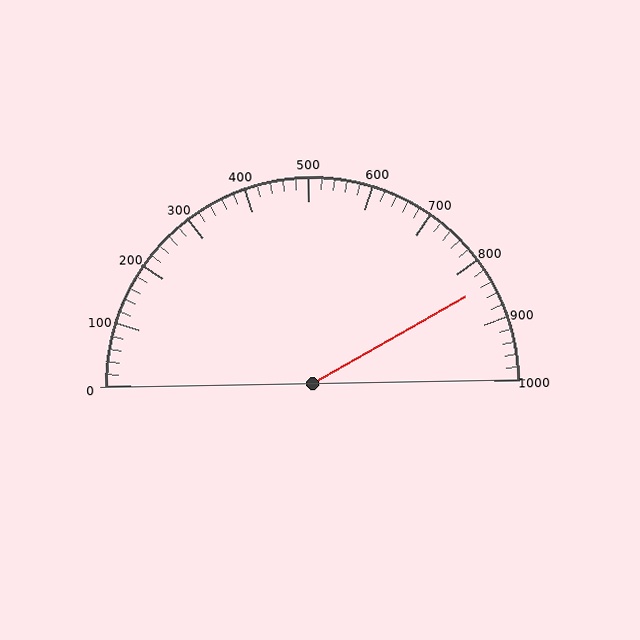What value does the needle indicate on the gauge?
The needle indicates approximately 840.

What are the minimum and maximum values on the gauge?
The gauge ranges from 0 to 1000.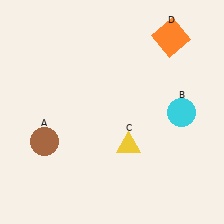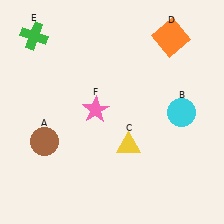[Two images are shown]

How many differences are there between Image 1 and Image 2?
There are 2 differences between the two images.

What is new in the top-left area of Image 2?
A pink star (F) was added in the top-left area of Image 2.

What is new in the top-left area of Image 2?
A green cross (E) was added in the top-left area of Image 2.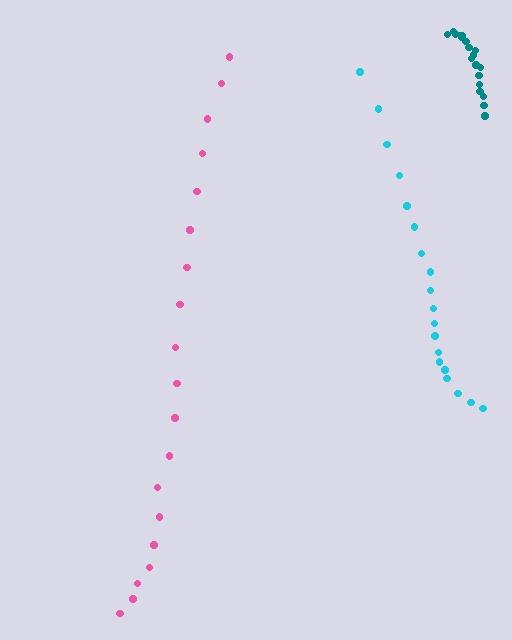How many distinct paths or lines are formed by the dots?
There are 3 distinct paths.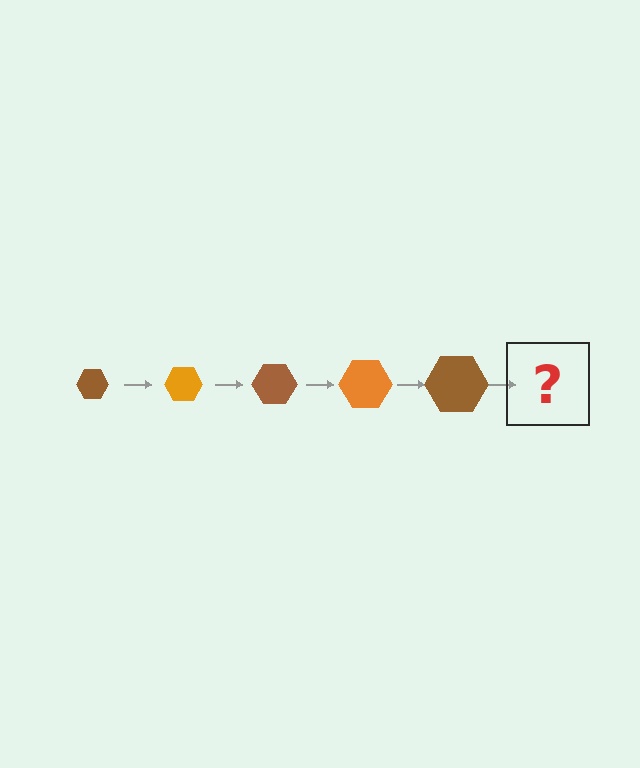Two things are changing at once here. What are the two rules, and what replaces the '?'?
The two rules are that the hexagon grows larger each step and the color cycles through brown and orange. The '?' should be an orange hexagon, larger than the previous one.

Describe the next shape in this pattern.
It should be an orange hexagon, larger than the previous one.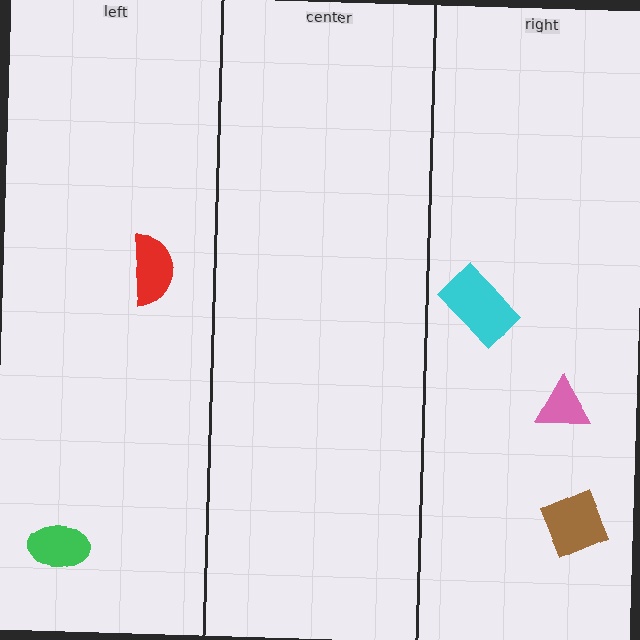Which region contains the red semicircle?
The left region.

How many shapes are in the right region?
3.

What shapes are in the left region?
The red semicircle, the green ellipse.